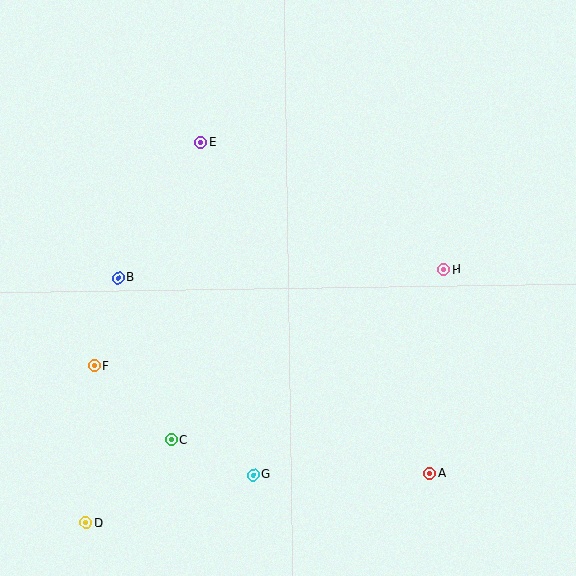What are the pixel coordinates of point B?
Point B is at (118, 278).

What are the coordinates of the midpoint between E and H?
The midpoint between E and H is at (322, 206).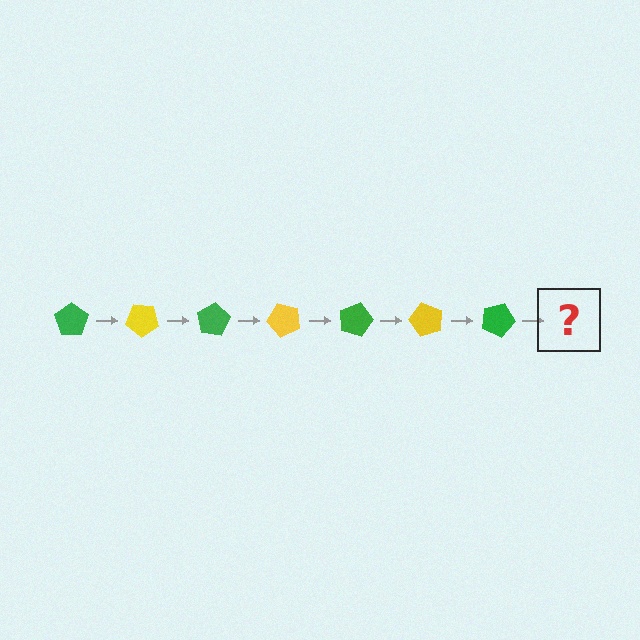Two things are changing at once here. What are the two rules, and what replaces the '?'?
The two rules are that it rotates 40 degrees each step and the color cycles through green and yellow. The '?' should be a yellow pentagon, rotated 280 degrees from the start.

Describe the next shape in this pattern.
It should be a yellow pentagon, rotated 280 degrees from the start.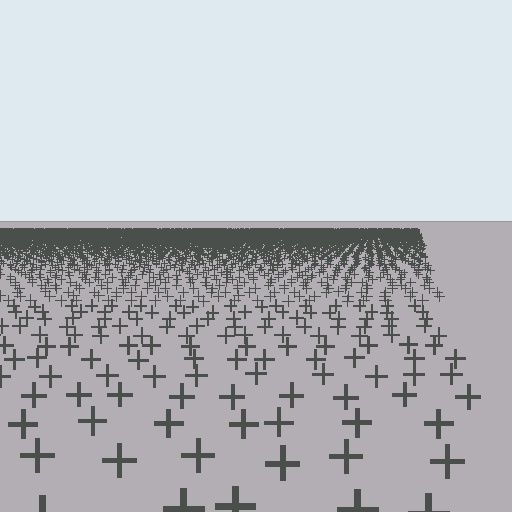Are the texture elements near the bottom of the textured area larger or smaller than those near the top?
Larger. Near the bottom, elements are closer to the viewer and appear at a bigger on-screen size.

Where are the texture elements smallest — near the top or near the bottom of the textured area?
Near the top.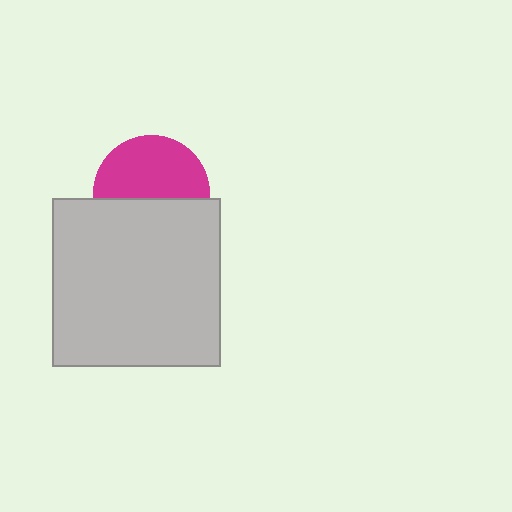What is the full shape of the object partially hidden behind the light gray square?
The partially hidden object is a magenta circle.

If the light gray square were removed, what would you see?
You would see the complete magenta circle.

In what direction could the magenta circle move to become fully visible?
The magenta circle could move up. That would shift it out from behind the light gray square entirely.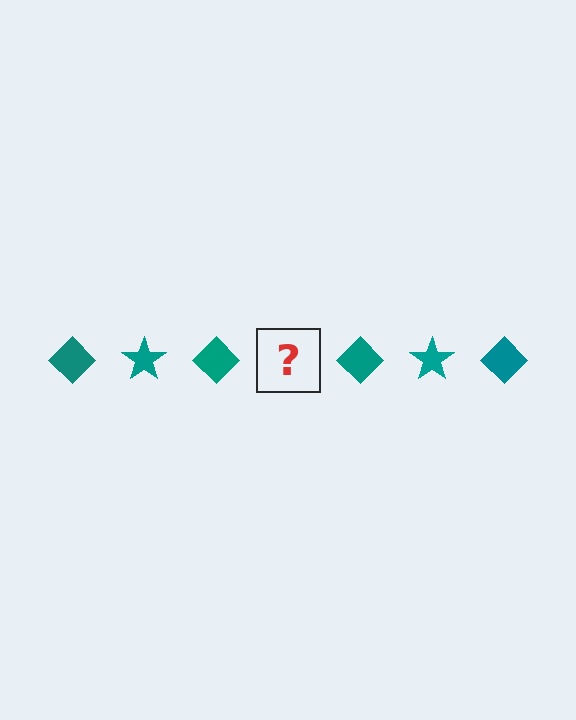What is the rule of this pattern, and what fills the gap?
The rule is that the pattern cycles through diamond, star shapes in teal. The gap should be filled with a teal star.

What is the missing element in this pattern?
The missing element is a teal star.